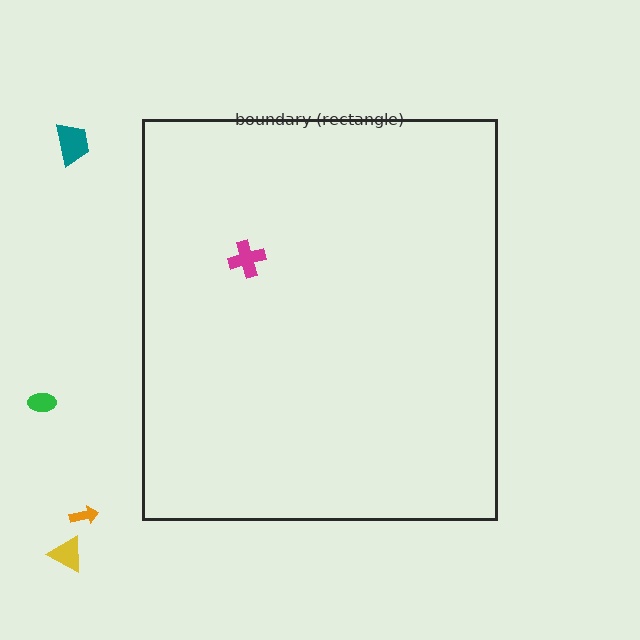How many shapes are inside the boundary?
1 inside, 4 outside.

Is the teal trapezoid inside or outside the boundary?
Outside.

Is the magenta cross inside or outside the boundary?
Inside.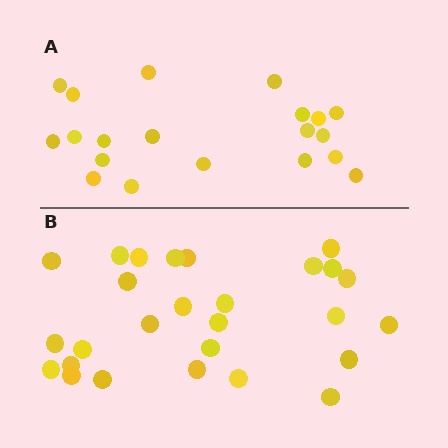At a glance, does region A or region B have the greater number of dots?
Region B (the bottom region) has more dots.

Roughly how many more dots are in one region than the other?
Region B has roughly 8 or so more dots than region A.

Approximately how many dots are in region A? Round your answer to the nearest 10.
About 20 dots.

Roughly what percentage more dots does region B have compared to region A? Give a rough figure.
About 35% more.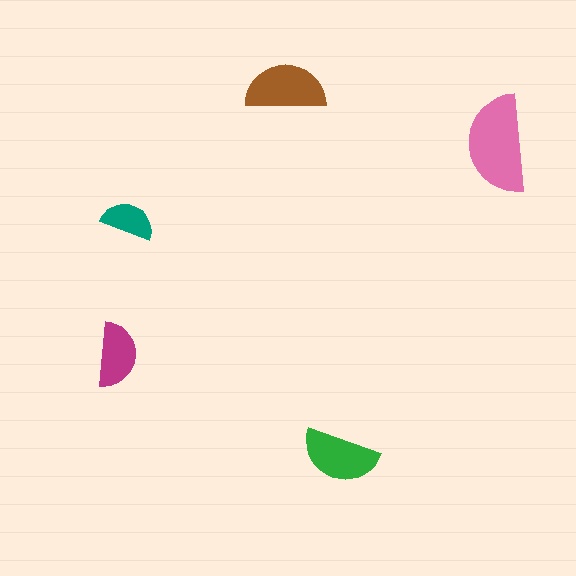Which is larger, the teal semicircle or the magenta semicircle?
The magenta one.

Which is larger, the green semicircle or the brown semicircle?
The brown one.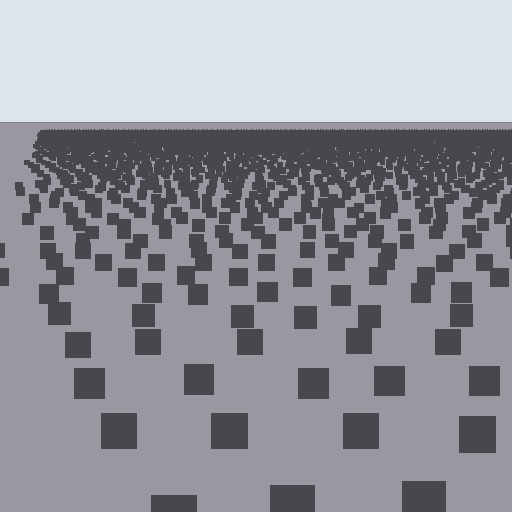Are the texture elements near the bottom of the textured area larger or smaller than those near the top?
Larger. Near the bottom, elements are closer to the viewer and appear at a bigger on-screen size.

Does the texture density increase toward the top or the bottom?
Density increases toward the top.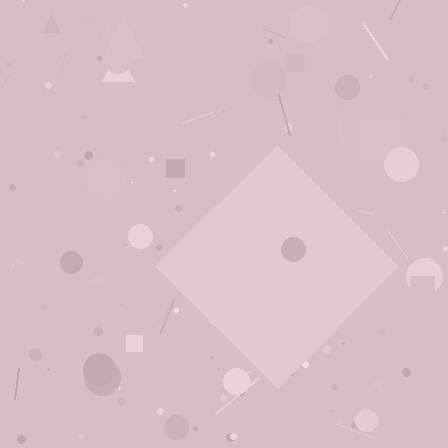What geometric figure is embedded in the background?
A diamond is embedded in the background.